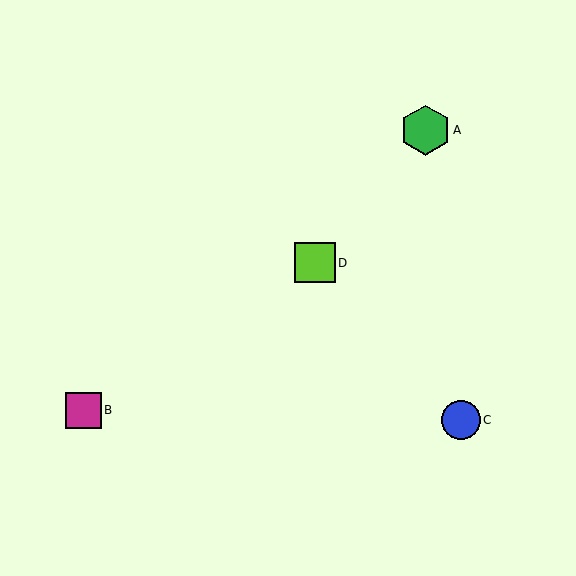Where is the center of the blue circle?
The center of the blue circle is at (461, 420).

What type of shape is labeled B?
Shape B is a magenta square.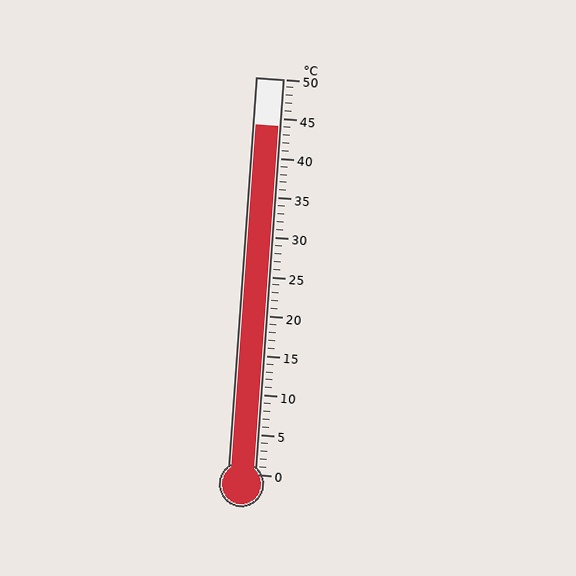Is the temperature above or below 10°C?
The temperature is above 10°C.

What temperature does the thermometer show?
The thermometer shows approximately 44°C.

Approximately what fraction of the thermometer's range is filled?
The thermometer is filled to approximately 90% of its range.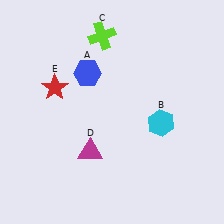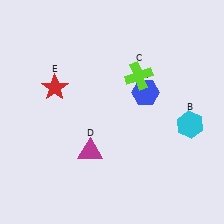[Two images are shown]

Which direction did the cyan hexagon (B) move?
The cyan hexagon (B) moved right.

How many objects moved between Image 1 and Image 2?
3 objects moved between the two images.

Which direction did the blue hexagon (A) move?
The blue hexagon (A) moved right.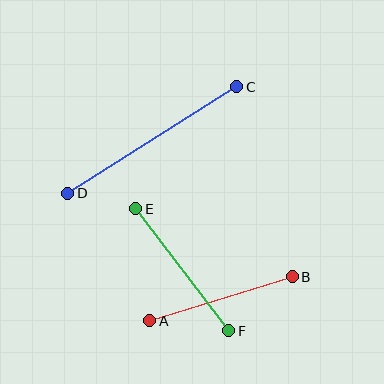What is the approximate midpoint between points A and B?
The midpoint is at approximately (221, 299) pixels.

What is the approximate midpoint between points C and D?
The midpoint is at approximately (152, 140) pixels.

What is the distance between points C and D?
The distance is approximately 200 pixels.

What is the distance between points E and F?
The distance is approximately 153 pixels.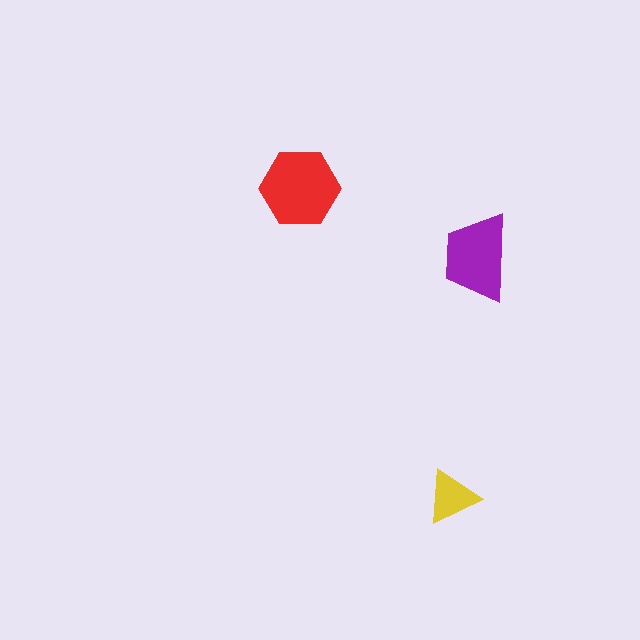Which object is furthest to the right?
The purple trapezoid is rightmost.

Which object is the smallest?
The yellow triangle.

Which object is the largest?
The red hexagon.